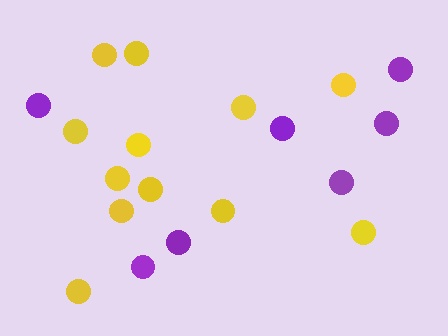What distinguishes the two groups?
There are 2 groups: one group of purple circles (7) and one group of yellow circles (12).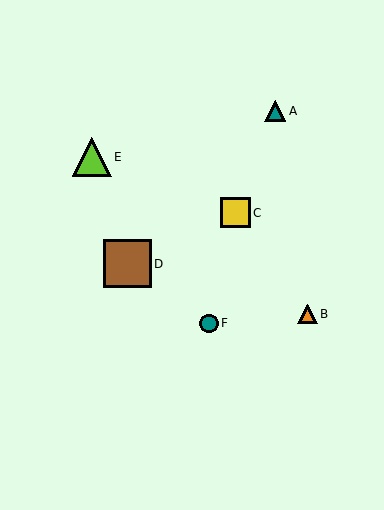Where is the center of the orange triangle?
The center of the orange triangle is at (308, 314).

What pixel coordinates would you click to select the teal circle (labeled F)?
Click at (209, 323) to select the teal circle F.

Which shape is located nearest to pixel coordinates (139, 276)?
The brown square (labeled D) at (127, 264) is nearest to that location.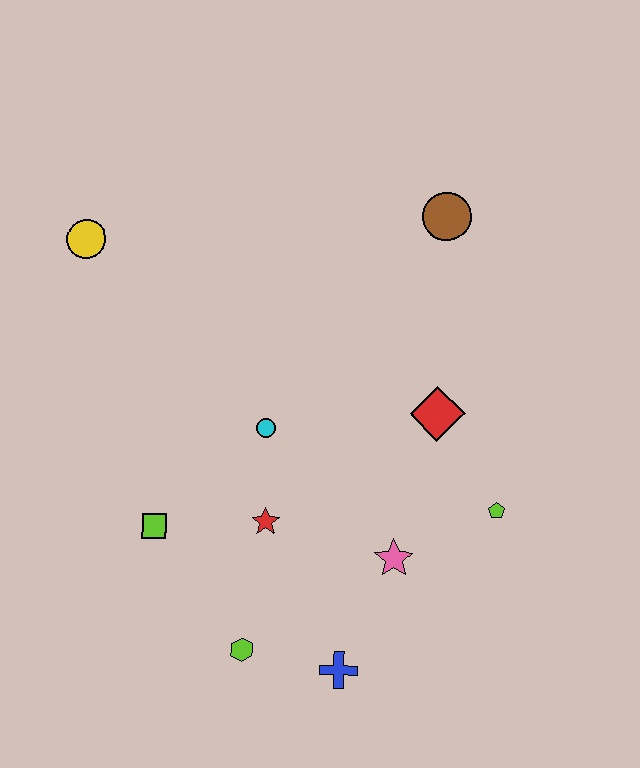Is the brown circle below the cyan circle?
No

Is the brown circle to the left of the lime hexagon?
No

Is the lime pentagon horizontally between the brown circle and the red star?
No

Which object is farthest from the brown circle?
The lime hexagon is farthest from the brown circle.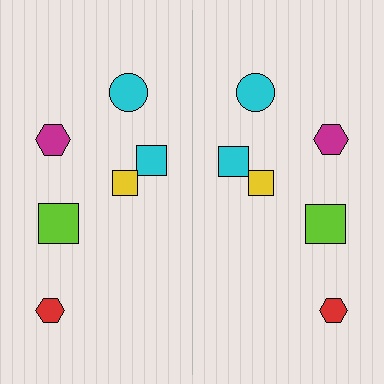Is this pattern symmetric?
Yes, this pattern has bilateral (reflection) symmetry.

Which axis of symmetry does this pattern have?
The pattern has a vertical axis of symmetry running through the center of the image.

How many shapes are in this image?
There are 12 shapes in this image.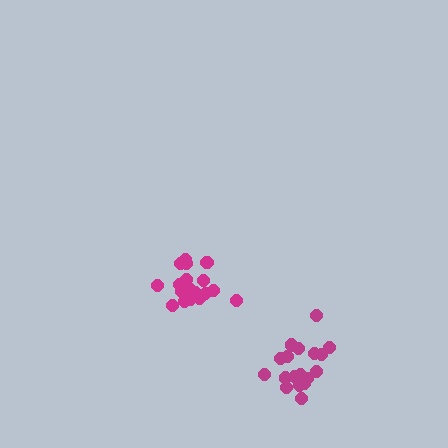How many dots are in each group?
Group 1: 20 dots, Group 2: 20 dots (40 total).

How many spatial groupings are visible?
There are 2 spatial groupings.